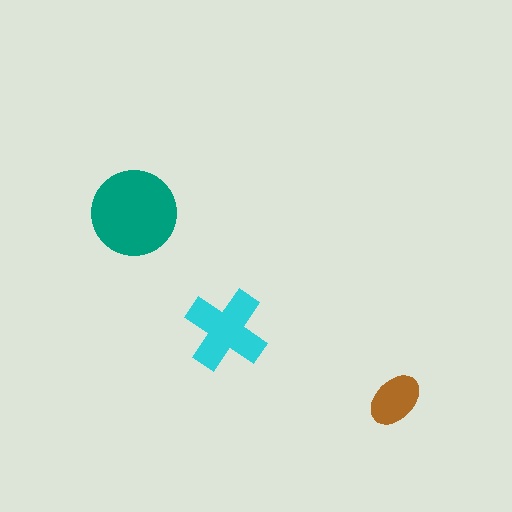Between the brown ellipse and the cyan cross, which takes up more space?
The cyan cross.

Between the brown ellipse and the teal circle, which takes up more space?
The teal circle.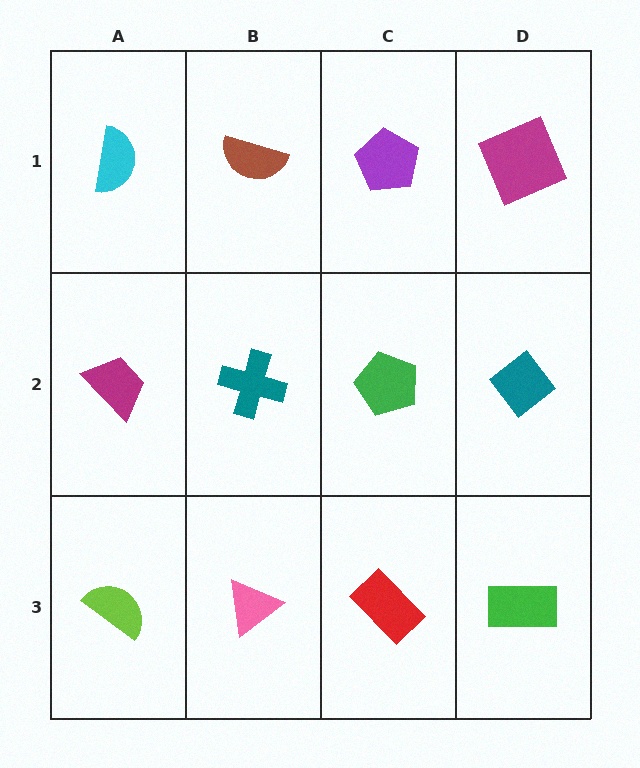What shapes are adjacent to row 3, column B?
A teal cross (row 2, column B), a lime semicircle (row 3, column A), a red rectangle (row 3, column C).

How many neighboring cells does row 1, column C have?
3.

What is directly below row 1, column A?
A magenta trapezoid.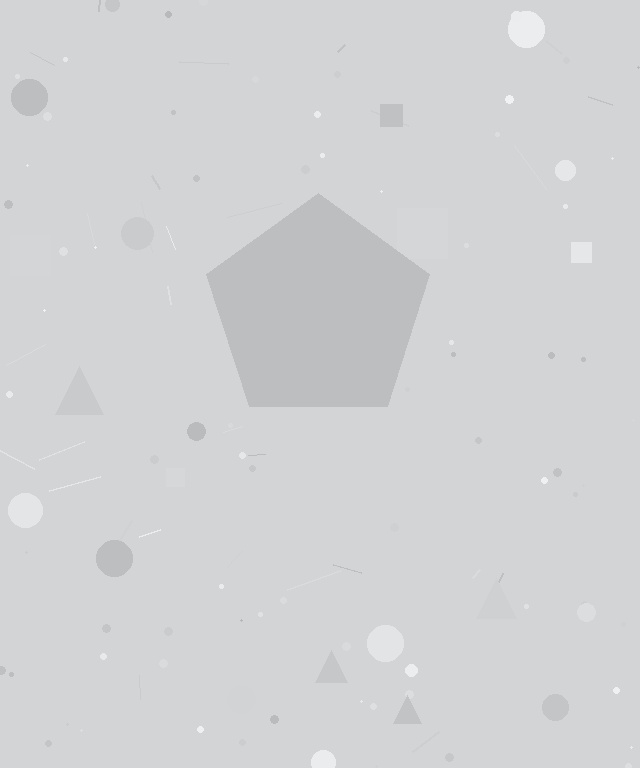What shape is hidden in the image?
A pentagon is hidden in the image.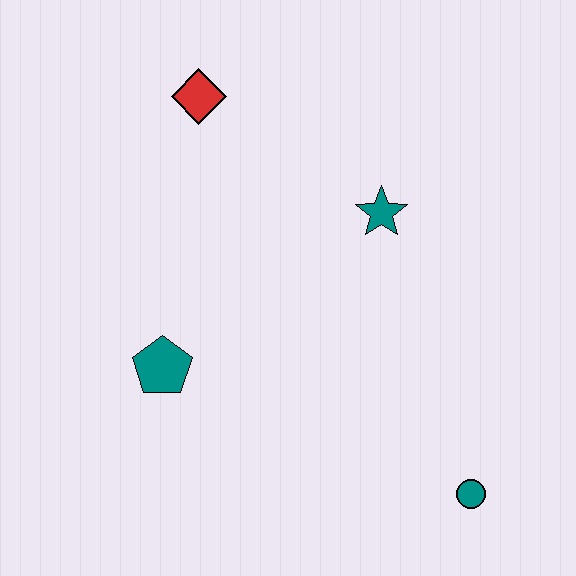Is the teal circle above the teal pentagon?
No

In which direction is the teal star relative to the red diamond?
The teal star is to the right of the red diamond.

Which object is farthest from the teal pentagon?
The teal circle is farthest from the teal pentagon.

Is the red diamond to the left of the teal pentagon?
No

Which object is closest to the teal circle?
The teal star is closest to the teal circle.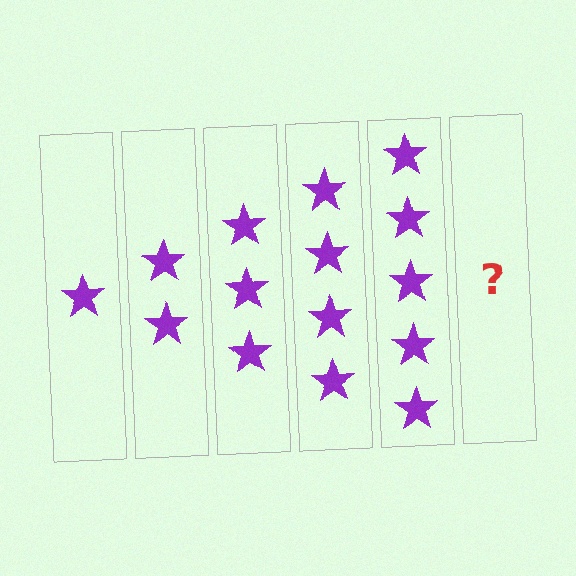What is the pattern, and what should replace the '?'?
The pattern is that each step adds one more star. The '?' should be 6 stars.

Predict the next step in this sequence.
The next step is 6 stars.